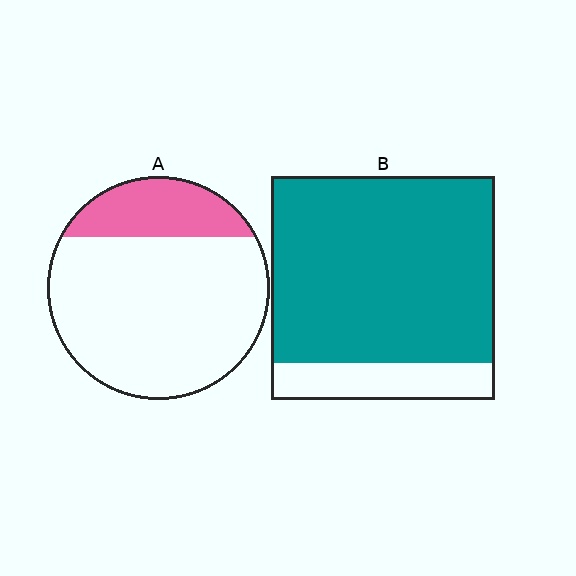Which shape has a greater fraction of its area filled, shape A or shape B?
Shape B.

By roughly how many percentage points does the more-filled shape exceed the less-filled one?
By roughly 60 percentage points (B over A).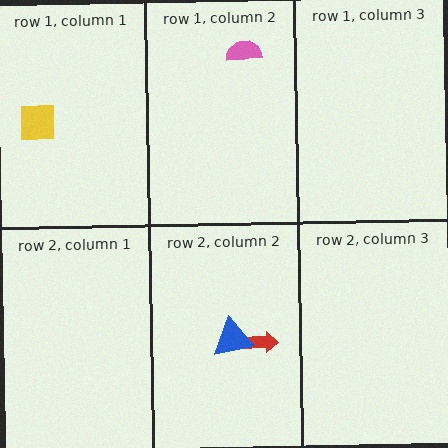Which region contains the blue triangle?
The row 2, column 2 region.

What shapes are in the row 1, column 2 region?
The pink semicircle.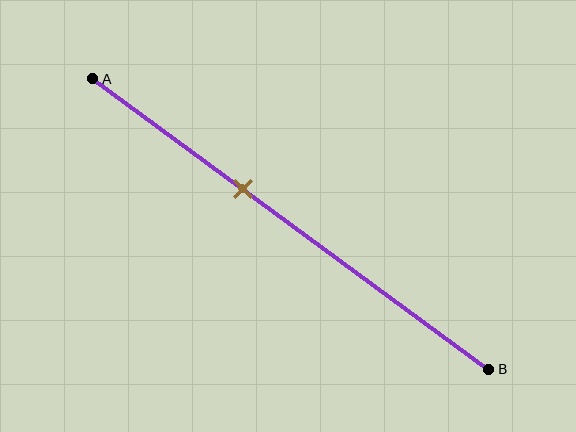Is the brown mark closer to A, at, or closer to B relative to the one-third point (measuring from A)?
The brown mark is closer to point B than the one-third point of segment AB.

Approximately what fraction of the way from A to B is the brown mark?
The brown mark is approximately 40% of the way from A to B.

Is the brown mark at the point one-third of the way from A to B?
No, the mark is at about 40% from A, not at the 33% one-third point.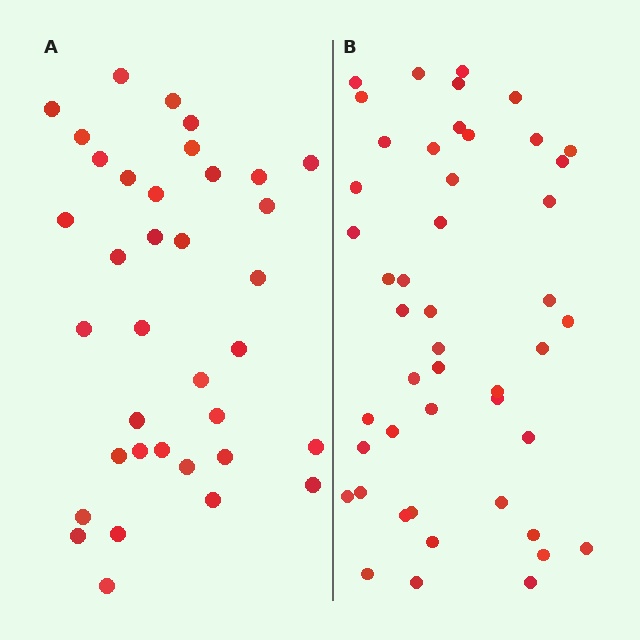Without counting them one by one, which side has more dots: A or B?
Region B (the right region) has more dots.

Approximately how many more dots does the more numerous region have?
Region B has roughly 12 or so more dots than region A.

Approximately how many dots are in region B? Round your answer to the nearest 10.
About 50 dots. (The exact count is 47, which rounds to 50.)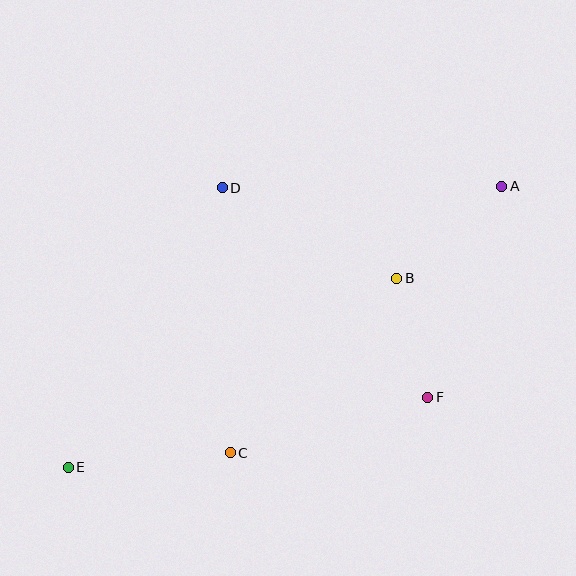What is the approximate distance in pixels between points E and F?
The distance between E and F is approximately 367 pixels.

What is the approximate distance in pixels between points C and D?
The distance between C and D is approximately 265 pixels.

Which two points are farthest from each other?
Points A and E are farthest from each other.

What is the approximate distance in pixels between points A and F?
The distance between A and F is approximately 223 pixels.